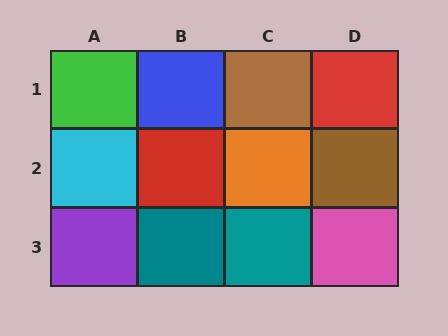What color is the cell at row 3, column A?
Purple.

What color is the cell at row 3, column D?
Pink.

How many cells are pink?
1 cell is pink.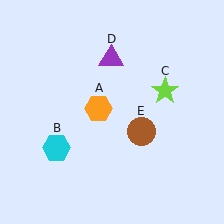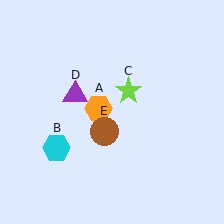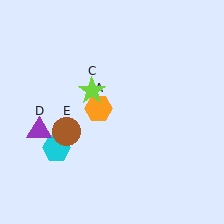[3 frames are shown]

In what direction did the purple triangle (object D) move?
The purple triangle (object D) moved down and to the left.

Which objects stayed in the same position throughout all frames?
Orange hexagon (object A) and cyan hexagon (object B) remained stationary.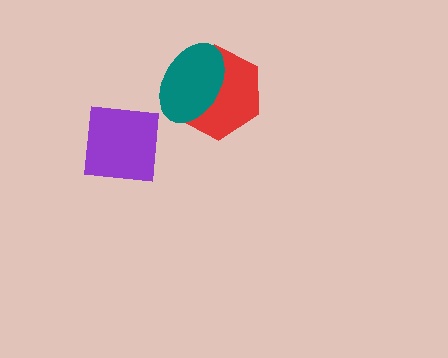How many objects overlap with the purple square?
0 objects overlap with the purple square.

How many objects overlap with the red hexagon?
1 object overlaps with the red hexagon.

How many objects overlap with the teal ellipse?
1 object overlaps with the teal ellipse.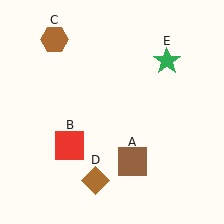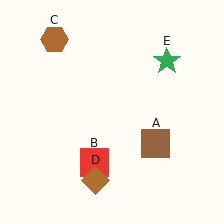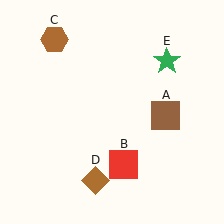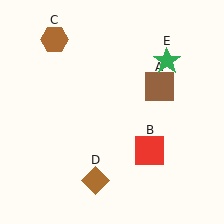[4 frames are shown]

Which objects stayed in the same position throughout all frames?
Brown hexagon (object C) and brown diamond (object D) and green star (object E) remained stationary.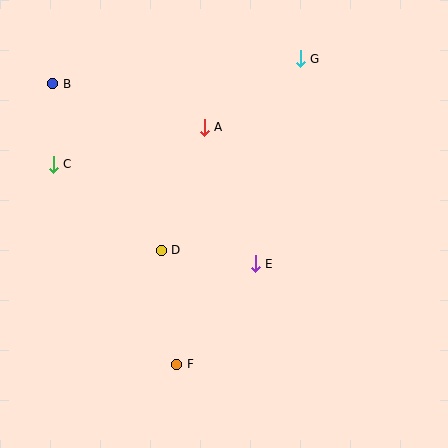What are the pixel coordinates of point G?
Point G is at (300, 59).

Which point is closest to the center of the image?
Point E at (255, 264) is closest to the center.